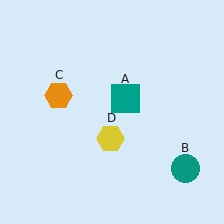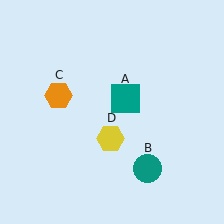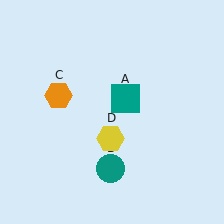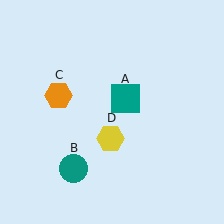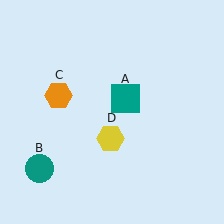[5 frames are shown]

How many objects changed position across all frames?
1 object changed position: teal circle (object B).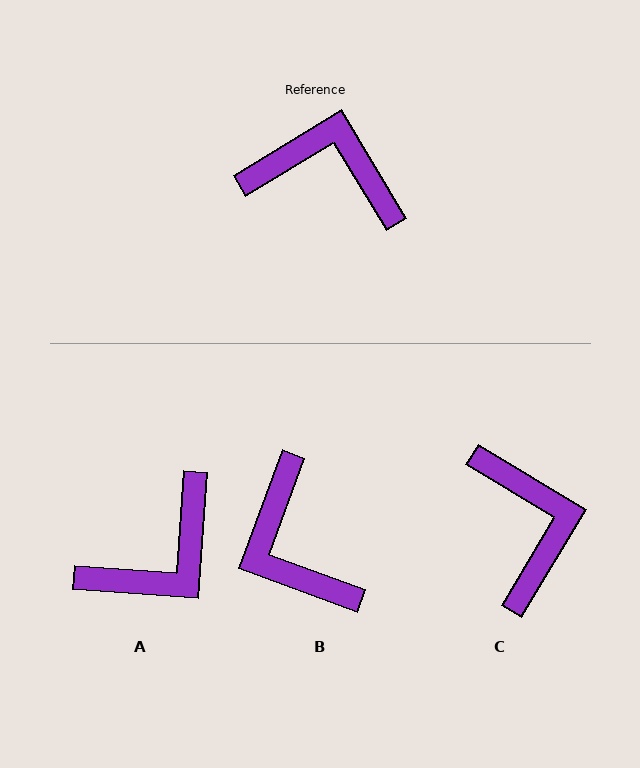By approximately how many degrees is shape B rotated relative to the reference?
Approximately 129 degrees counter-clockwise.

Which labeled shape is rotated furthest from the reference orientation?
B, about 129 degrees away.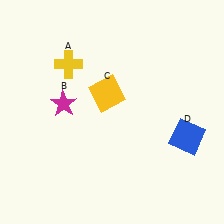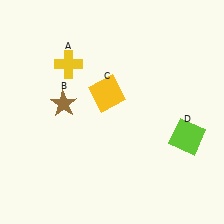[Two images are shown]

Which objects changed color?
B changed from magenta to brown. D changed from blue to lime.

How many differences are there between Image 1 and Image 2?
There are 2 differences between the two images.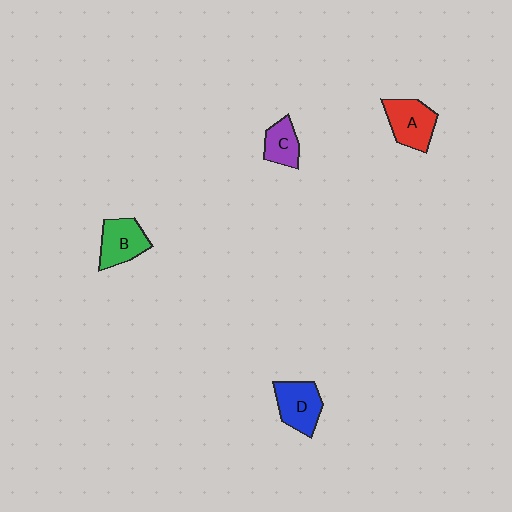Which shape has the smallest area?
Shape C (purple).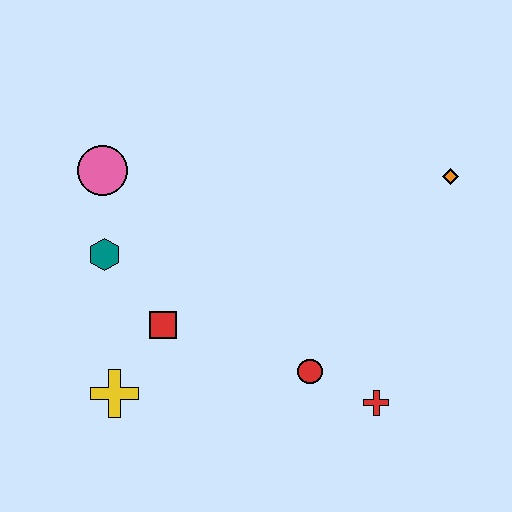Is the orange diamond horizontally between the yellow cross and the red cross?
No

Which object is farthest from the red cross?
The pink circle is farthest from the red cross.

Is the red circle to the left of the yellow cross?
No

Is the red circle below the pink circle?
Yes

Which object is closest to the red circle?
The red cross is closest to the red circle.